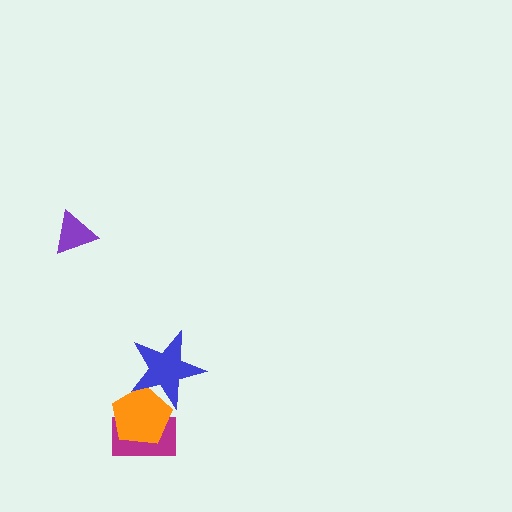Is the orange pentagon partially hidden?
Yes, it is partially covered by another shape.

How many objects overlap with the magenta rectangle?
1 object overlaps with the magenta rectangle.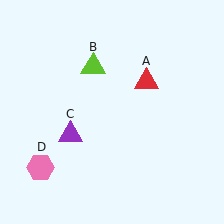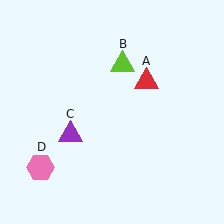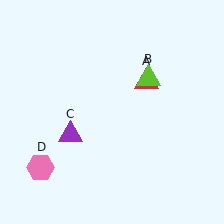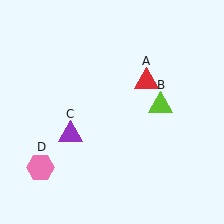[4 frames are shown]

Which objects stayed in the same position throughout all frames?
Red triangle (object A) and purple triangle (object C) and pink hexagon (object D) remained stationary.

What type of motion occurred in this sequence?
The lime triangle (object B) rotated clockwise around the center of the scene.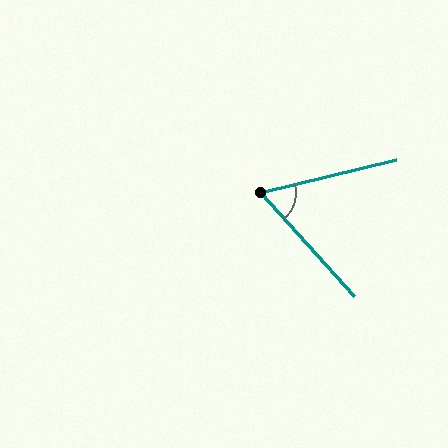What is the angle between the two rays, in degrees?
Approximately 61 degrees.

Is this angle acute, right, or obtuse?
It is acute.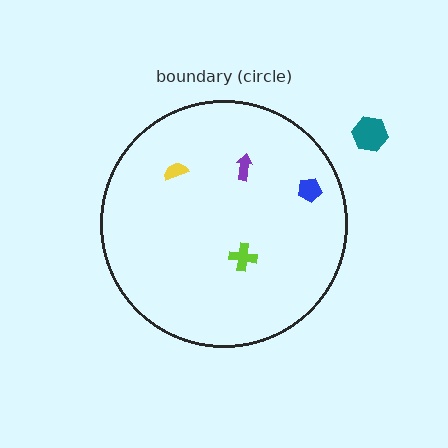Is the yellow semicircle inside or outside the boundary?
Inside.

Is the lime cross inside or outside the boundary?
Inside.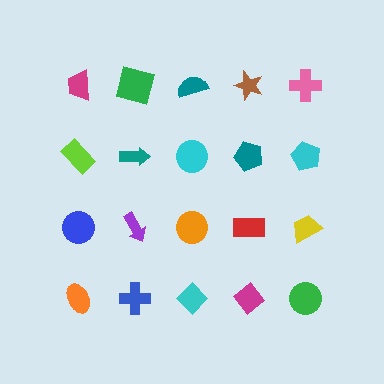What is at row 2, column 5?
A cyan pentagon.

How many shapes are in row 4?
5 shapes.